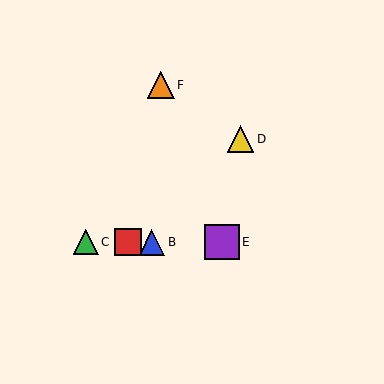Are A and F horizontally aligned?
No, A is at y≈242 and F is at y≈85.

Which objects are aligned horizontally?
Objects A, B, C, E are aligned horizontally.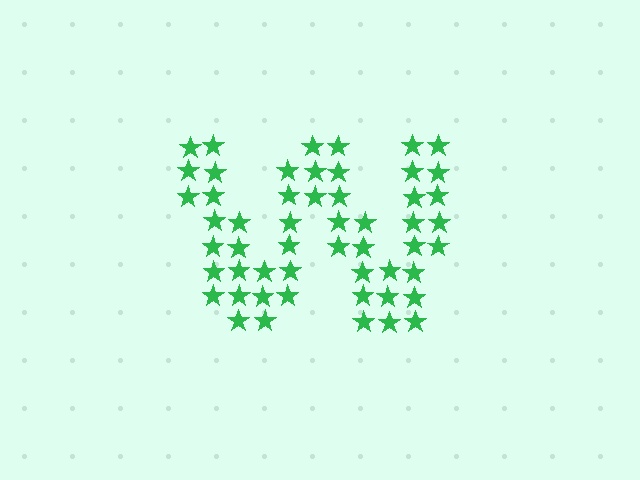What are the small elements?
The small elements are stars.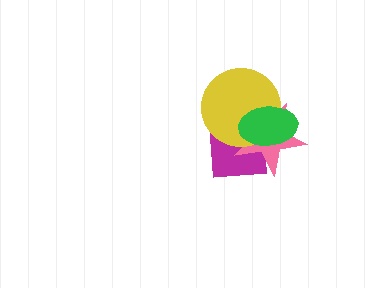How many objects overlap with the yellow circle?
3 objects overlap with the yellow circle.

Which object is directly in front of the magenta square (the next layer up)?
The pink star is directly in front of the magenta square.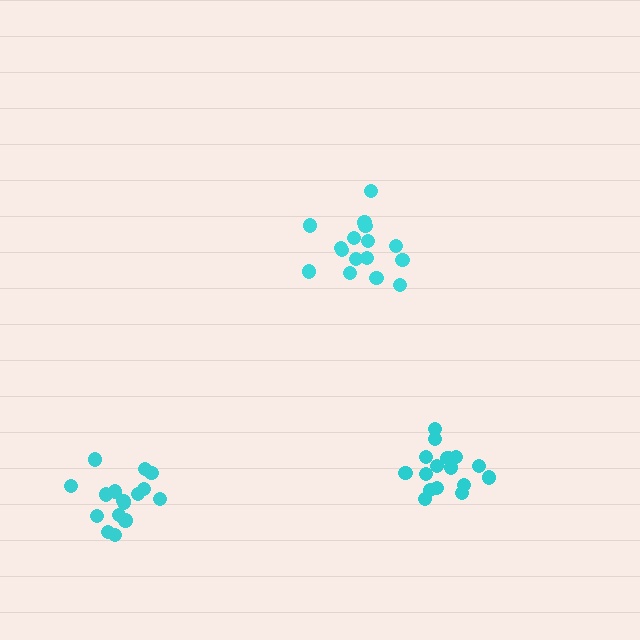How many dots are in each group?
Group 1: 16 dots, Group 2: 17 dots, Group 3: 17 dots (50 total).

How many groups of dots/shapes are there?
There are 3 groups.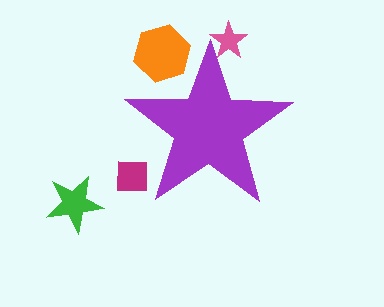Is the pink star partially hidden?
Yes, the pink star is partially hidden behind the purple star.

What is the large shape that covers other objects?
A purple star.